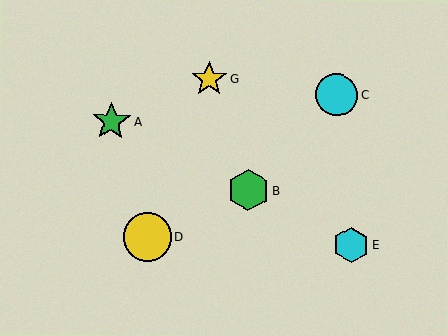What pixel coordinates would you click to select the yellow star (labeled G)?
Click at (209, 79) to select the yellow star G.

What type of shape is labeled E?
Shape E is a cyan hexagon.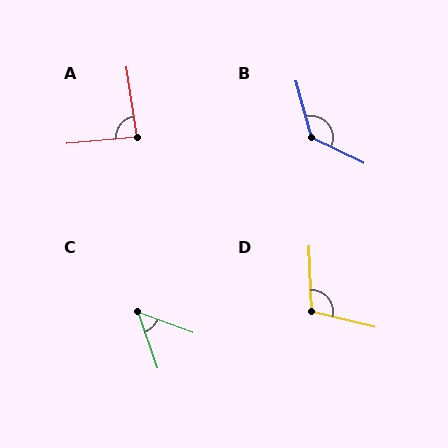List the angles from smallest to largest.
C (51°), A (87°), D (106°), B (131°).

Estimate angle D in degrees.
Approximately 106 degrees.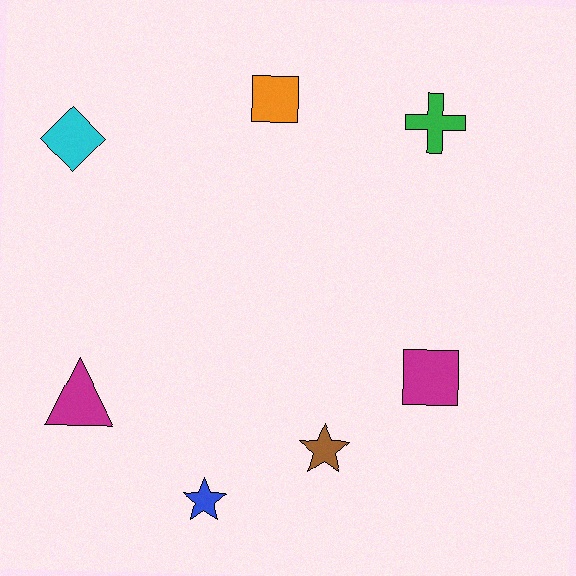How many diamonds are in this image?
There is 1 diamond.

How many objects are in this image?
There are 7 objects.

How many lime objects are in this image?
There are no lime objects.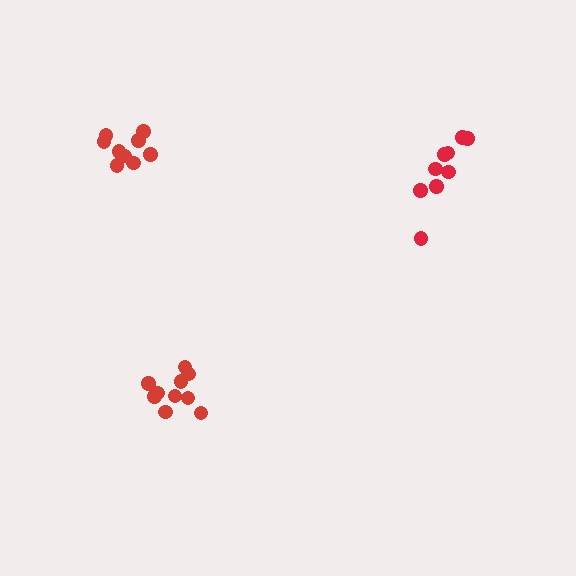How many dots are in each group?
Group 1: 9 dots, Group 2: 9 dots, Group 3: 10 dots (28 total).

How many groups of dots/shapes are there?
There are 3 groups.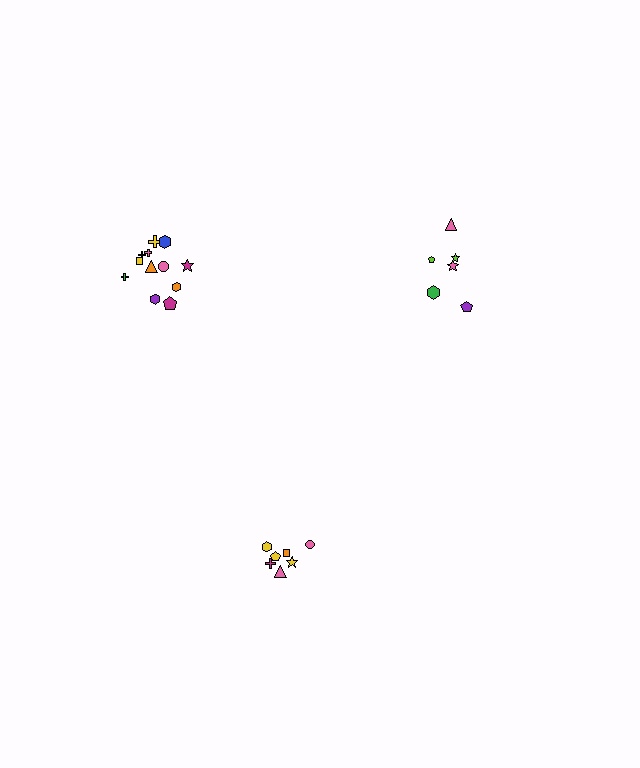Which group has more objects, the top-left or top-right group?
The top-left group.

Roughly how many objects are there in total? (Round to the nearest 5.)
Roughly 25 objects in total.